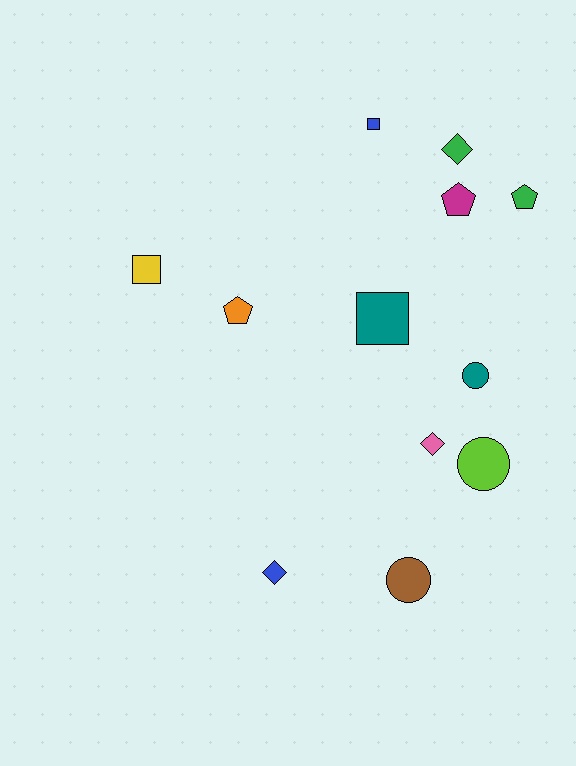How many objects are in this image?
There are 12 objects.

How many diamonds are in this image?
There are 3 diamonds.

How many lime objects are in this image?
There is 1 lime object.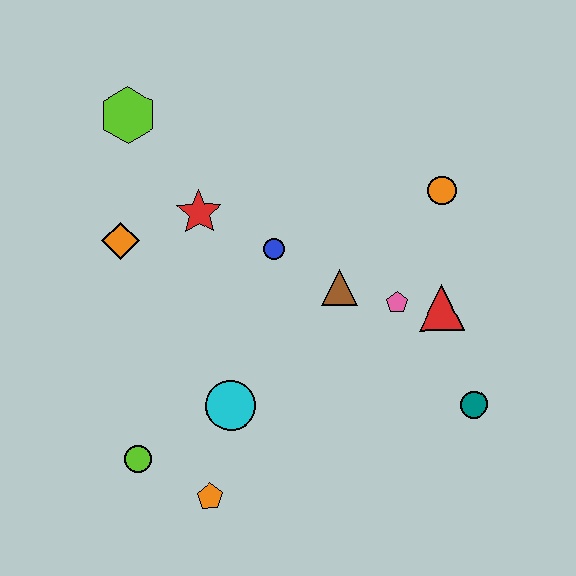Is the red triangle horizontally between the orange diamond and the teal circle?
Yes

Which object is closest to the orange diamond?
The red star is closest to the orange diamond.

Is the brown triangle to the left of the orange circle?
Yes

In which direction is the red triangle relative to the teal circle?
The red triangle is above the teal circle.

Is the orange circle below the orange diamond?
No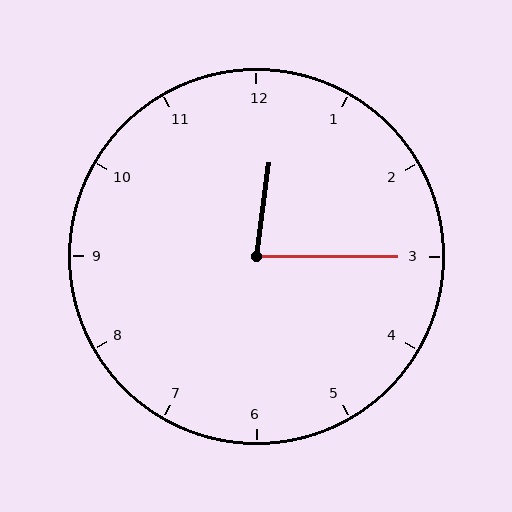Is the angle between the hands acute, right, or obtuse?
It is acute.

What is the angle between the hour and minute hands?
Approximately 82 degrees.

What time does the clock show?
12:15.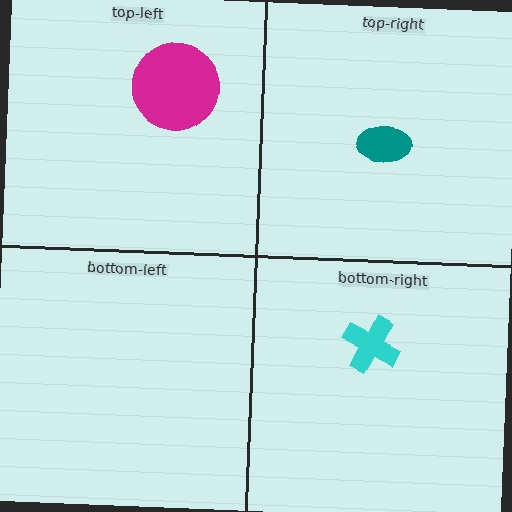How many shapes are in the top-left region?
1.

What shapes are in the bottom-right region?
The cyan cross.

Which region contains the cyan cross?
The bottom-right region.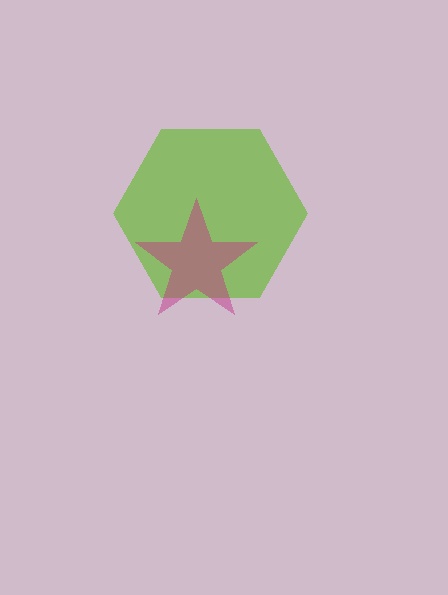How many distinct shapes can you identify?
There are 2 distinct shapes: a lime hexagon, a magenta star.